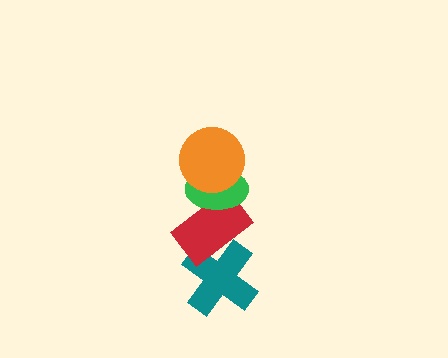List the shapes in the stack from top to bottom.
From top to bottom: the orange circle, the green ellipse, the red rectangle, the teal cross.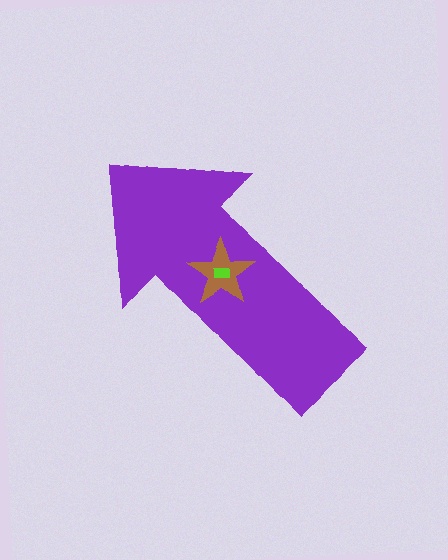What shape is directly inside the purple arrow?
The brown star.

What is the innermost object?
The lime rectangle.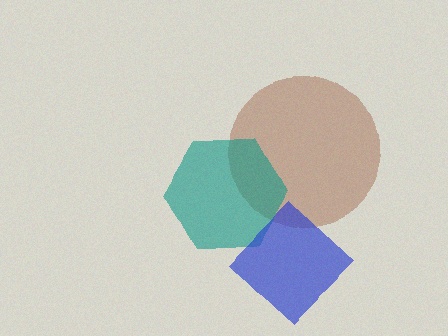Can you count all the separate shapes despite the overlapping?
Yes, there are 3 separate shapes.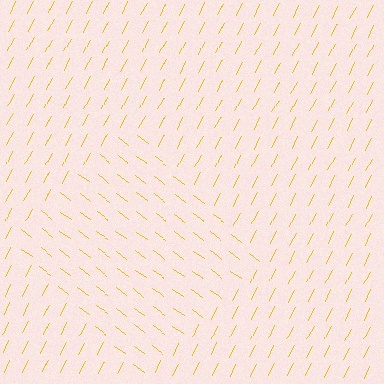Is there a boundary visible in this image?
Yes, there is a texture boundary formed by a change in line orientation.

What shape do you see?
I see a diamond.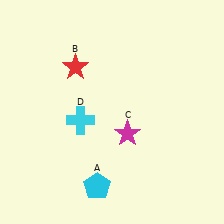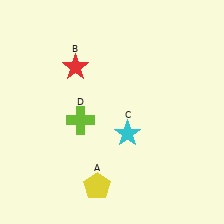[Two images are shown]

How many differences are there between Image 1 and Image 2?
There are 3 differences between the two images.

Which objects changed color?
A changed from cyan to yellow. C changed from magenta to cyan. D changed from cyan to lime.